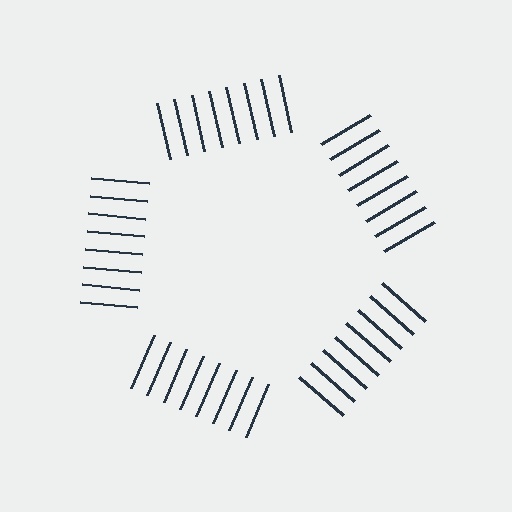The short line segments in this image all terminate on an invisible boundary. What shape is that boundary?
An illusory pentagon — the line segments terminate on its edges but no continuous stroke is drawn.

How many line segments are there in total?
40 — 8 along each of the 5 edges.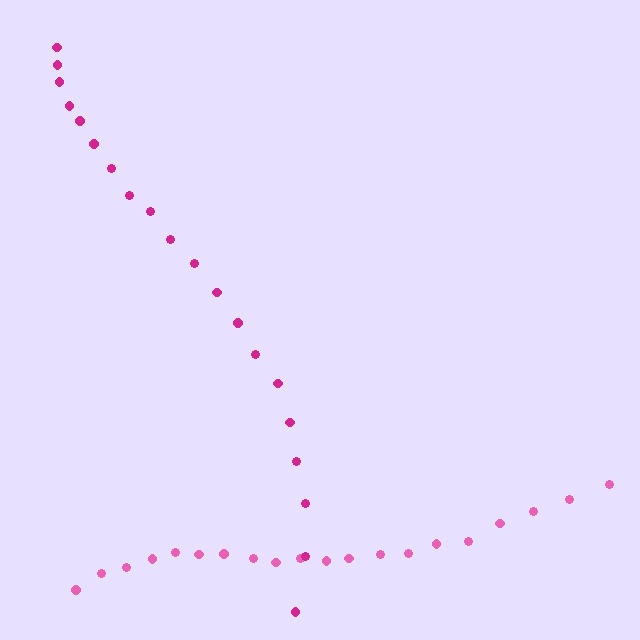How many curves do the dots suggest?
There are 2 distinct paths.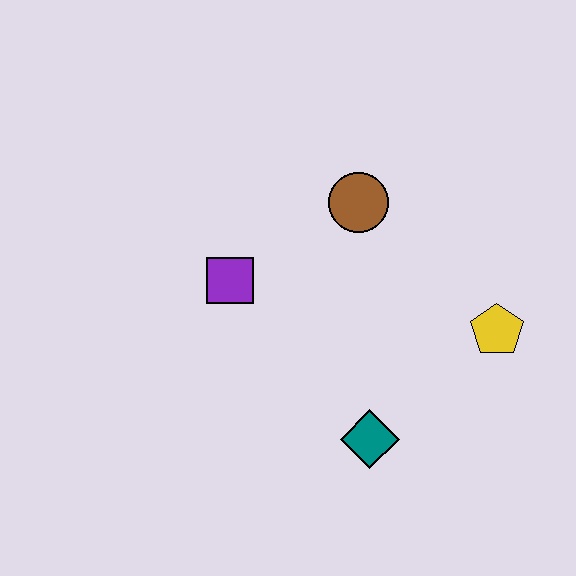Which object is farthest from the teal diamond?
The brown circle is farthest from the teal diamond.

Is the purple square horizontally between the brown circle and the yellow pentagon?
No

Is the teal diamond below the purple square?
Yes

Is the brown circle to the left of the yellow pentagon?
Yes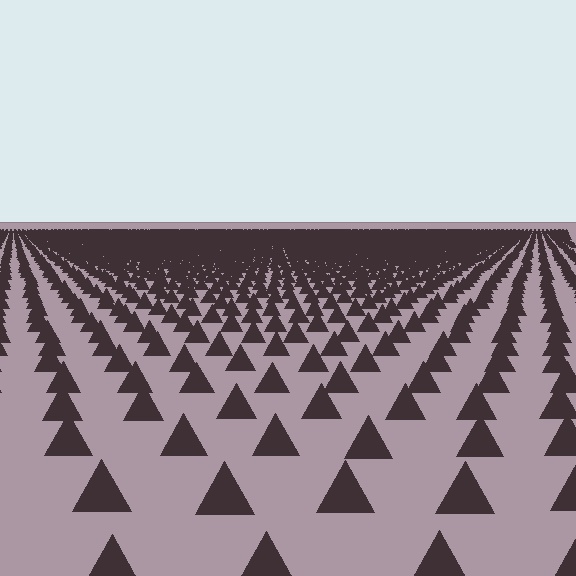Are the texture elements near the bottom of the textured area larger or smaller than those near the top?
Larger. Near the bottom, elements are closer to the viewer and appear at a bigger on-screen size.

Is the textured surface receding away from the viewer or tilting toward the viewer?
The surface is receding away from the viewer. Texture elements get smaller and denser toward the top.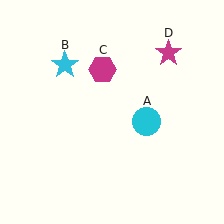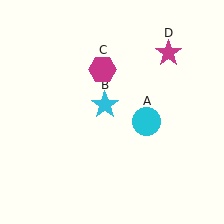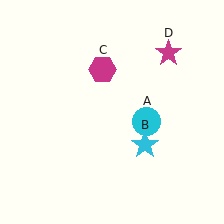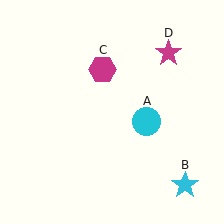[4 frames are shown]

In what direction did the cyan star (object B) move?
The cyan star (object B) moved down and to the right.